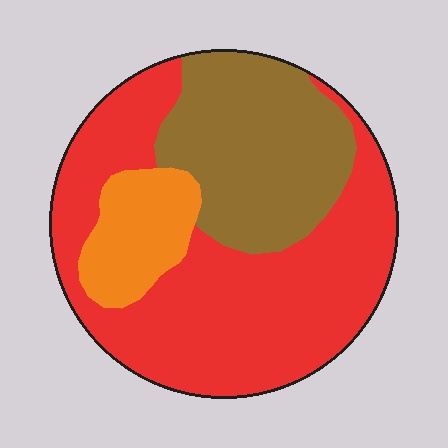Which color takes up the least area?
Orange, at roughly 15%.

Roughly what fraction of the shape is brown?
Brown takes up about one third (1/3) of the shape.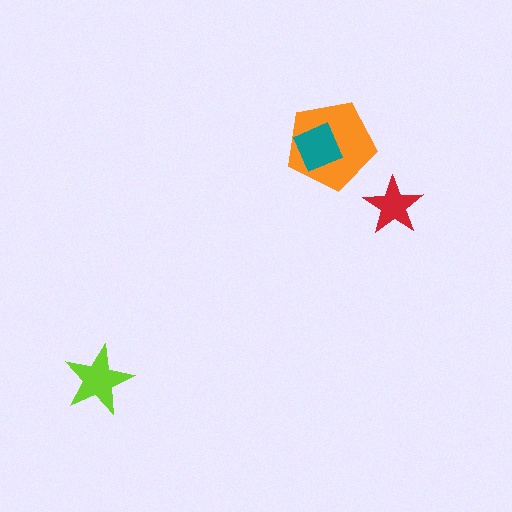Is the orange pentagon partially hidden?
Yes, it is partially covered by another shape.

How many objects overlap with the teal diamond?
1 object overlaps with the teal diamond.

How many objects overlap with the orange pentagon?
1 object overlaps with the orange pentagon.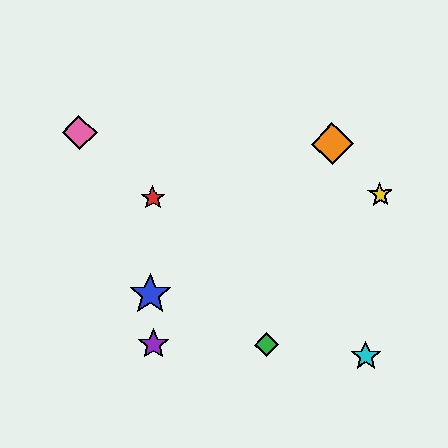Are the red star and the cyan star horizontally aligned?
No, the red star is at y≈198 and the cyan star is at y≈356.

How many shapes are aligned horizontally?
2 shapes (the red star, the yellow star) are aligned horizontally.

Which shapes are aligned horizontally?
The red star, the yellow star are aligned horizontally.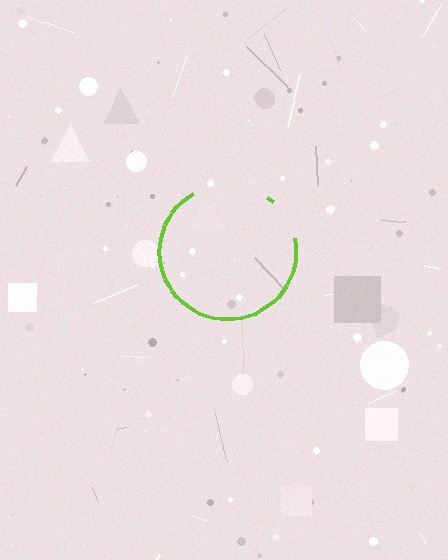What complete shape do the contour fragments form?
The contour fragments form a circle.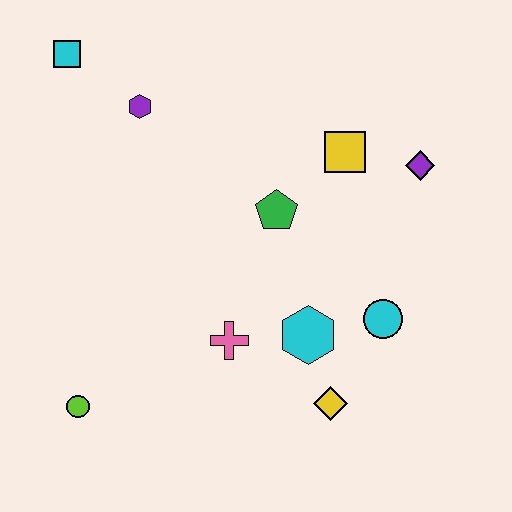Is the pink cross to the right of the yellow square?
No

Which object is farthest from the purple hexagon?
The yellow diamond is farthest from the purple hexagon.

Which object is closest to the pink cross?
The cyan hexagon is closest to the pink cross.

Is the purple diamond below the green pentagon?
No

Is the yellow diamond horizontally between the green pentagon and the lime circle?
No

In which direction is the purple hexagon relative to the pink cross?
The purple hexagon is above the pink cross.